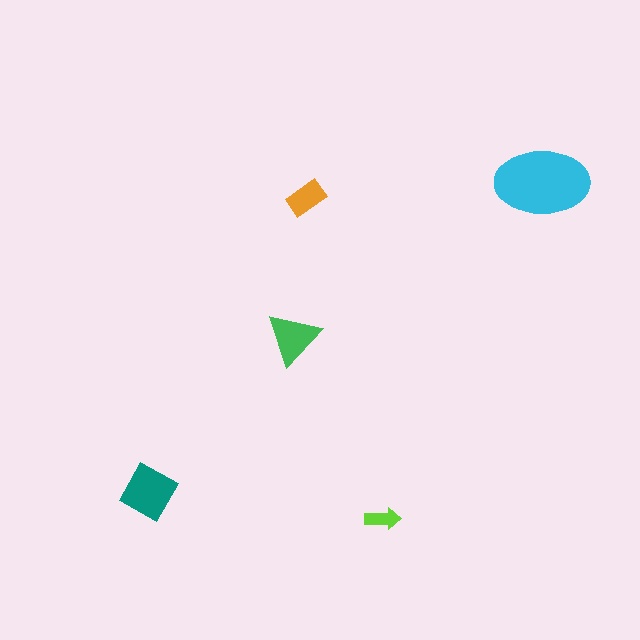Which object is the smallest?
The lime arrow.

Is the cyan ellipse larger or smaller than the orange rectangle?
Larger.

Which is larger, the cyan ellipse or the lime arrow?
The cyan ellipse.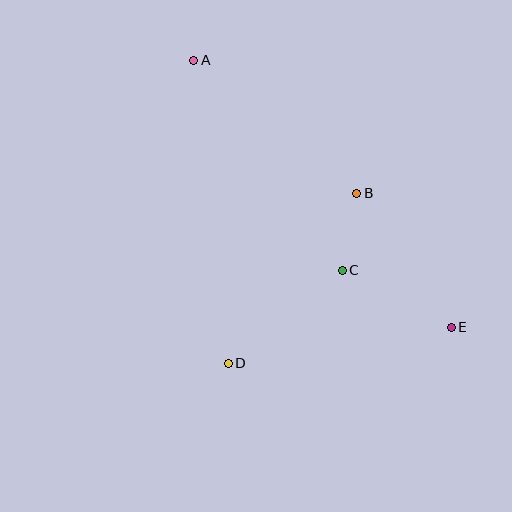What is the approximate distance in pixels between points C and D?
The distance between C and D is approximately 147 pixels.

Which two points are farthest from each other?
Points A and E are farthest from each other.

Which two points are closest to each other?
Points B and C are closest to each other.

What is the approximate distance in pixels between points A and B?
The distance between A and B is approximately 210 pixels.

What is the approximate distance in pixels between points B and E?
The distance between B and E is approximately 164 pixels.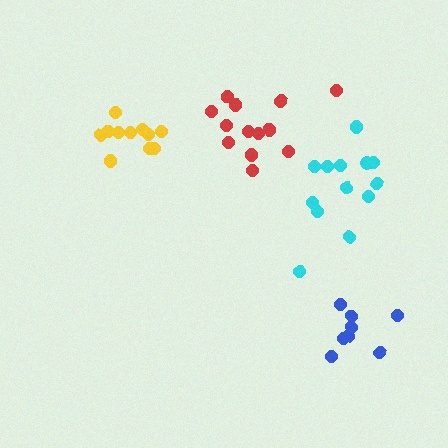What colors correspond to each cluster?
The clusters are colored: blue, cyan, red, yellow.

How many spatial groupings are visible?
There are 4 spatial groupings.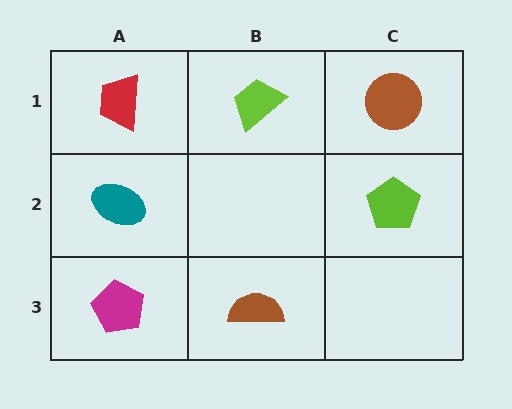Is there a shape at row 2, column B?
No, that cell is empty.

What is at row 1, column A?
A red trapezoid.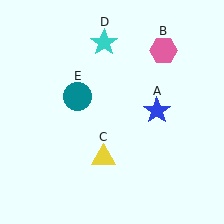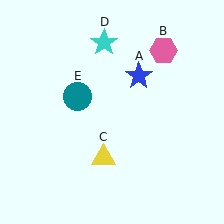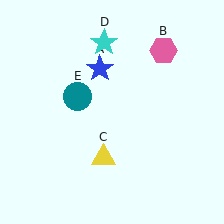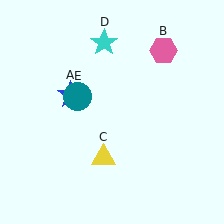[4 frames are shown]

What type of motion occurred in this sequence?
The blue star (object A) rotated counterclockwise around the center of the scene.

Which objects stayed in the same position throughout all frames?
Pink hexagon (object B) and yellow triangle (object C) and cyan star (object D) and teal circle (object E) remained stationary.